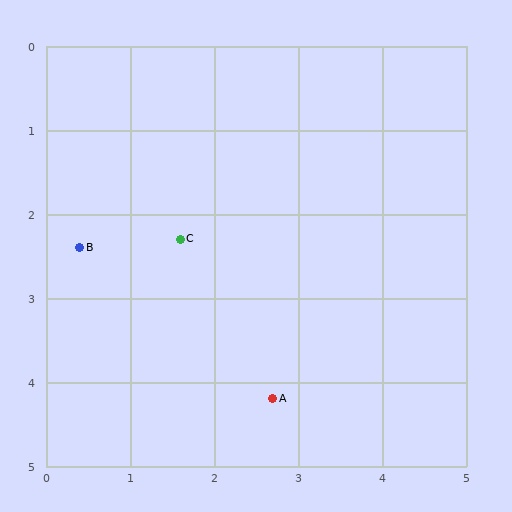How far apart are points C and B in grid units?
Points C and B are about 1.2 grid units apart.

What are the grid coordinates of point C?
Point C is at approximately (1.6, 2.3).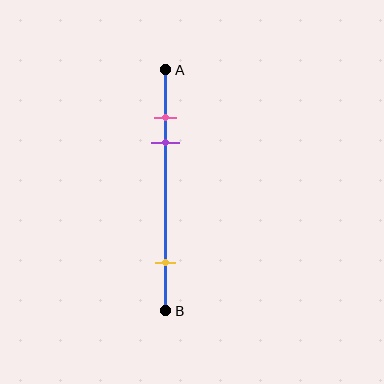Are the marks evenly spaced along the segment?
No, the marks are not evenly spaced.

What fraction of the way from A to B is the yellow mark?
The yellow mark is approximately 80% (0.8) of the way from A to B.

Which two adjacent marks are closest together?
The pink and purple marks are the closest adjacent pair.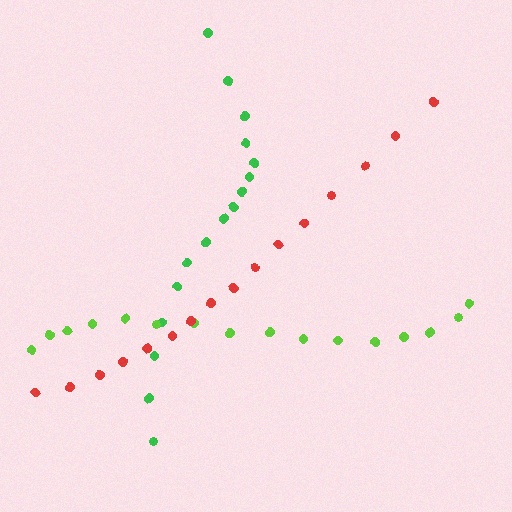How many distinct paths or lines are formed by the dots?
There are 3 distinct paths.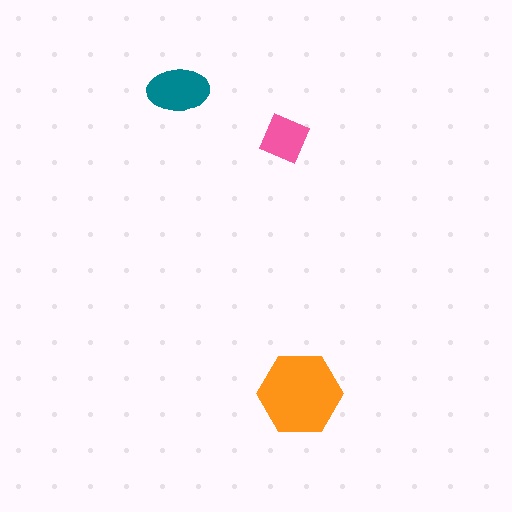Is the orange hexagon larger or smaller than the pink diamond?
Larger.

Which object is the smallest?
The pink diamond.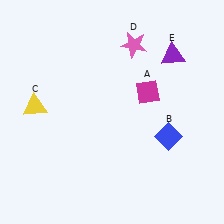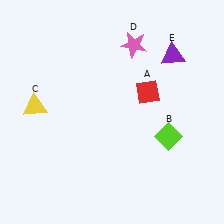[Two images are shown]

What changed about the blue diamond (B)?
In Image 1, B is blue. In Image 2, it changed to lime.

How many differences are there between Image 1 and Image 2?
There are 2 differences between the two images.